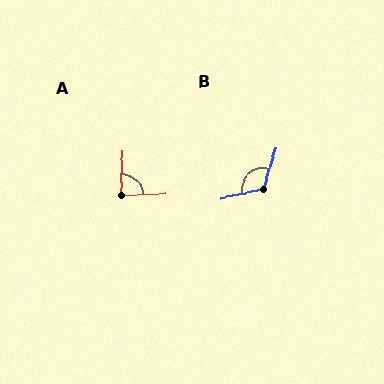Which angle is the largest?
B, at approximately 120 degrees.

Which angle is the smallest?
A, at approximately 85 degrees.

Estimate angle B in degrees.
Approximately 120 degrees.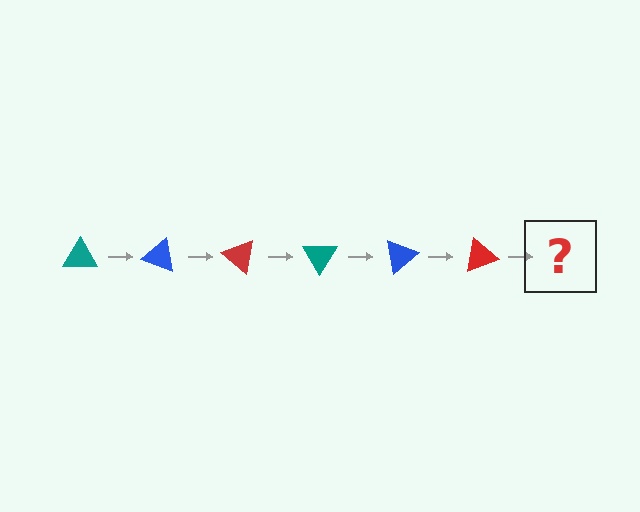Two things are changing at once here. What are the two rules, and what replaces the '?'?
The two rules are that it rotates 20 degrees each step and the color cycles through teal, blue, and red. The '?' should be a teal triangle, rotated 120 degrees from the start.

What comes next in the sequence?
The next element should be a teal triangle, rotated 120 degrees from the start.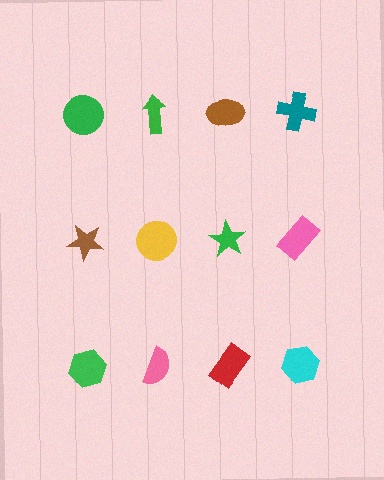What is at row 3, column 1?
A green hexagon.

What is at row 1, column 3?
A brown ellipse.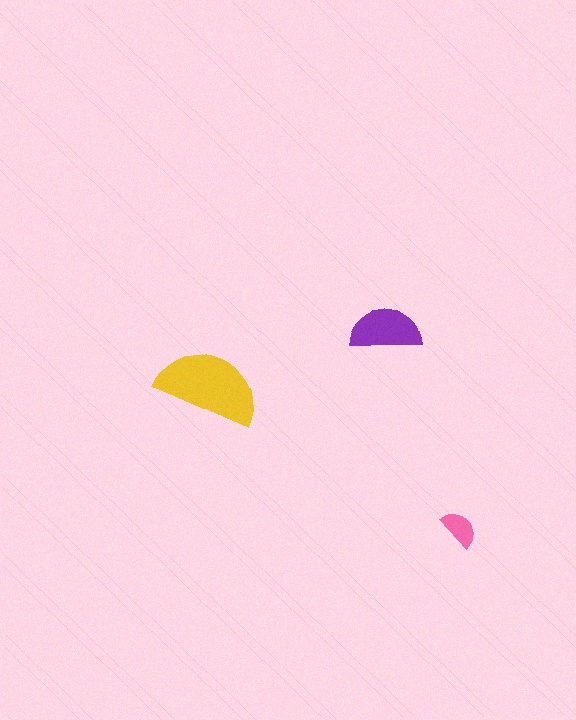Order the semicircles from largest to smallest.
the yellow one, the purple one, the pink one.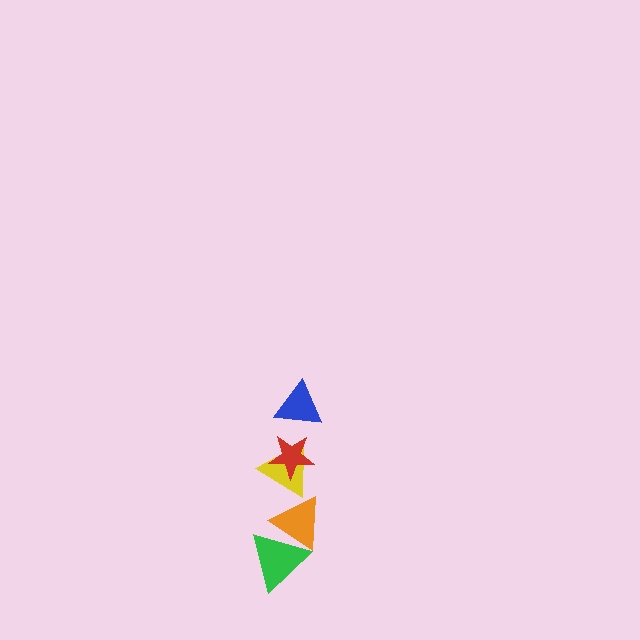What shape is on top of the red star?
The blue triangle is on top of the red star.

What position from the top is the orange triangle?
The orange triangle is 4th from the top.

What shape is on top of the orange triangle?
The yellow triangle is on top of the orange triangle.